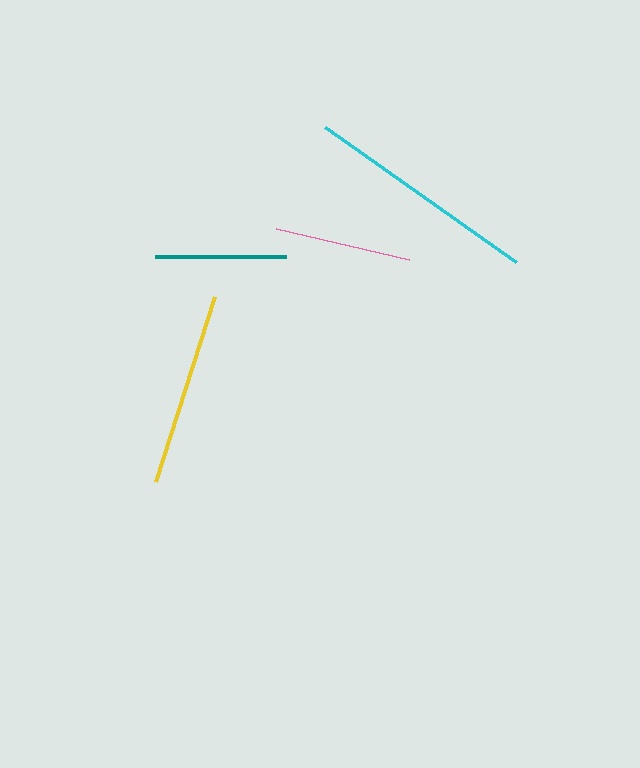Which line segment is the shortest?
The teal line is the shortest at approximately 131 pixels.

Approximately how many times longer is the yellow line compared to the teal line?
The yellow line is approximately 1.5 times the length of the teal line.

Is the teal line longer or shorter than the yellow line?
The yellow line is longer than the teal line.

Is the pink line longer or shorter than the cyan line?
The cyan line is longer than the pink line.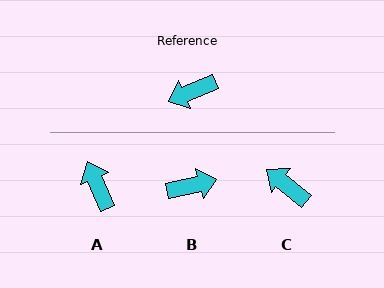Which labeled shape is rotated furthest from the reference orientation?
B, about 171 degrees away.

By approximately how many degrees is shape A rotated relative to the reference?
Approximately 89 degrees clockwise.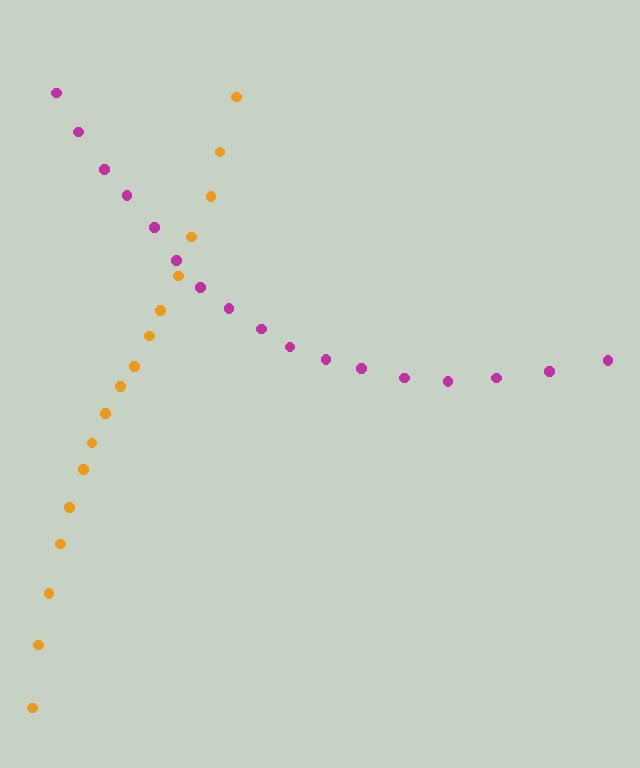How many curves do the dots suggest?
There are 2 distinct paths.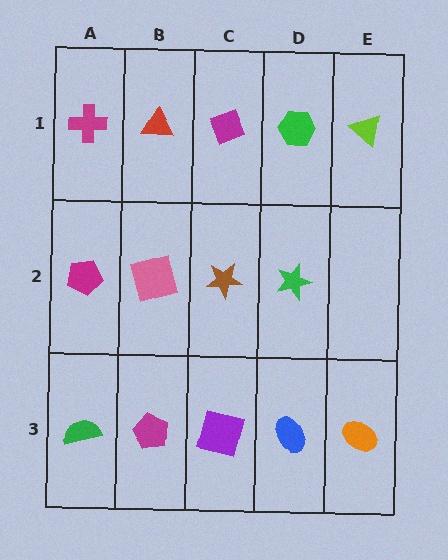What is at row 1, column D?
A green hexagon.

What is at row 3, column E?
An orange ellipse.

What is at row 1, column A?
A magenta cross.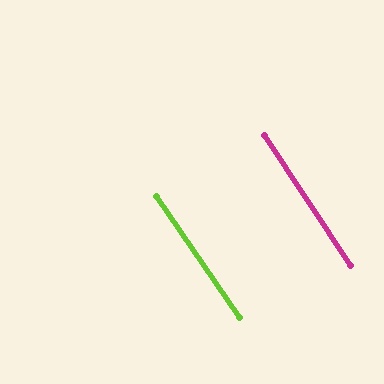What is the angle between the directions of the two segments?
Approximately 1 degree.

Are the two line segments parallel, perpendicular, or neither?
Parallel — their directions differ by only 1.4°.